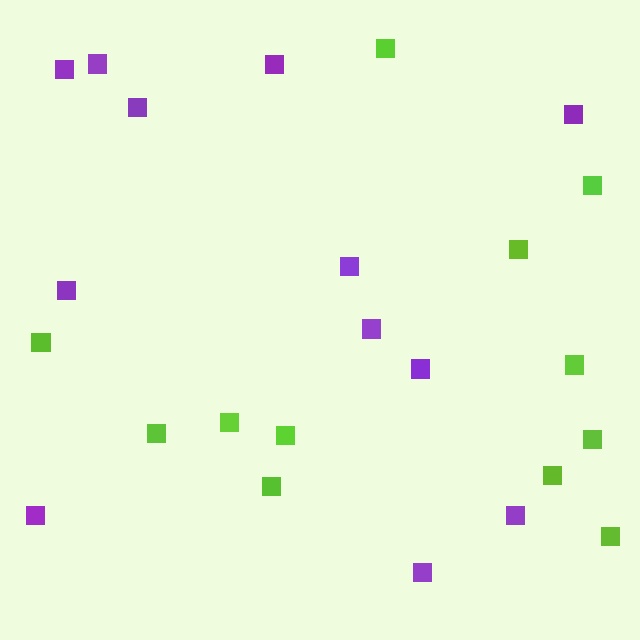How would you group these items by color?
There are 2 groups: one group of purple squares (12) and one group of lime squares (12).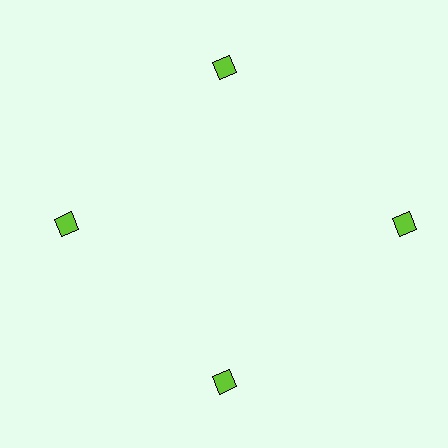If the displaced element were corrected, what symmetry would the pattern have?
It would have 4-fold rotational symmetry — the pattern would map onto itself every 90 degrees.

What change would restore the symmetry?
The symmetry would be restored by moving it inward, back onto the ring so that all 4 diamonds sit at equal angles and equal distance from the center.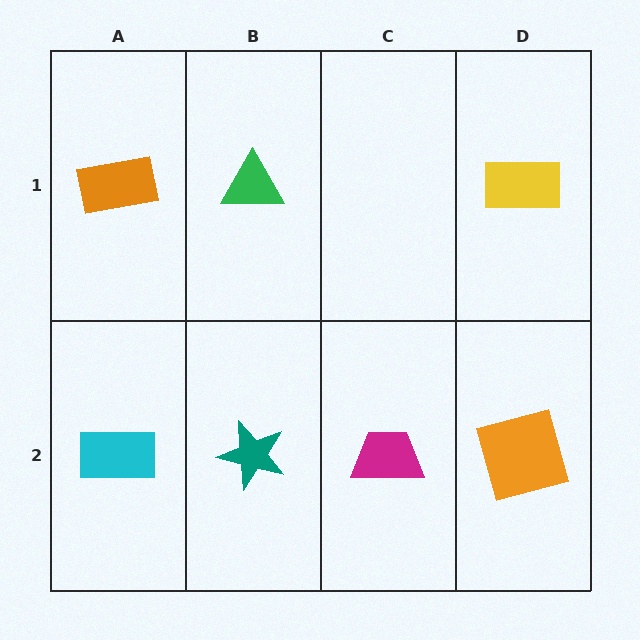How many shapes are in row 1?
3 shapes.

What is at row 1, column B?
A green triangle.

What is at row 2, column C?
A magenta trapezoid.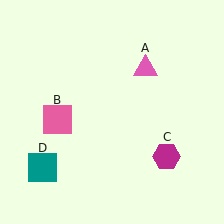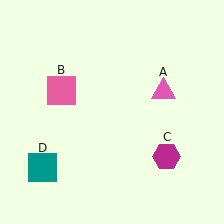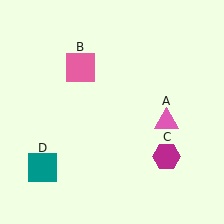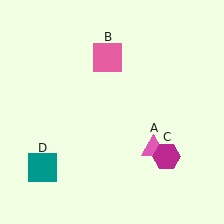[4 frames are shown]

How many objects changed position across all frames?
2 objects changed position: pink triangle (object A), pink square (object B).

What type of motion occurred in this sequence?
The pink triangle (object A), pink square (object B) rotated clockwise around the center of the scene.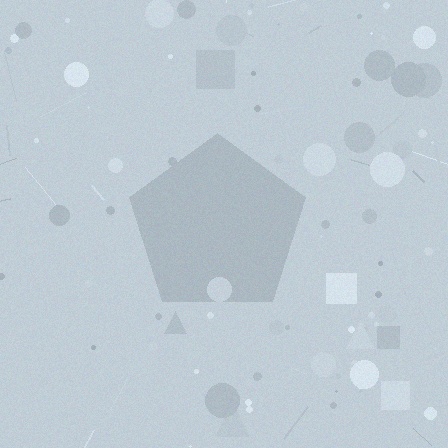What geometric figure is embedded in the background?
A pentagon is embedded in the background.